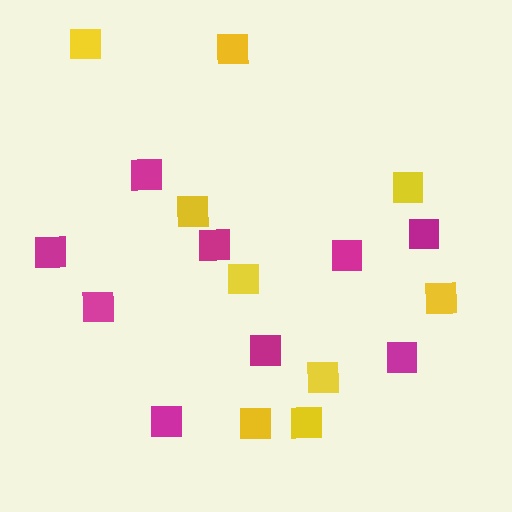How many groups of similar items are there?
There are 2 groups: one group of magenta squares (9) and one group of yellow squares (9).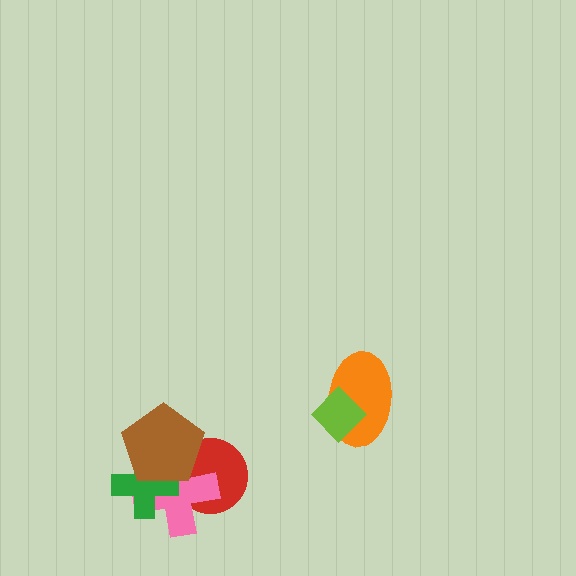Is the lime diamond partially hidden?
No, no other shape covers it.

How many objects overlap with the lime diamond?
1 object overlaps with the lime diamond.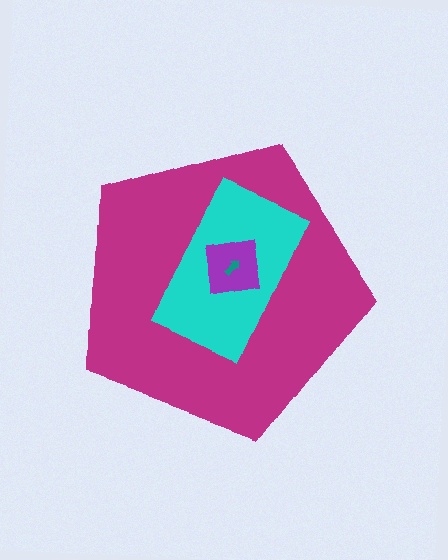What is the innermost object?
The teal arrow.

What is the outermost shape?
The magenta pentagon.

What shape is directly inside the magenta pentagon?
The cyan rectangle.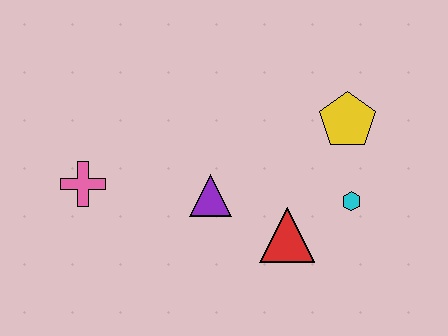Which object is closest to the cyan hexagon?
The red triangle is closest to the cyan hexagon.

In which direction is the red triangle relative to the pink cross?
The red triangle is to the right of the pink cross.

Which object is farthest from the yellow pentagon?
The pink cross is farthest from the yellow pentagon.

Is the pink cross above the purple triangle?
Yes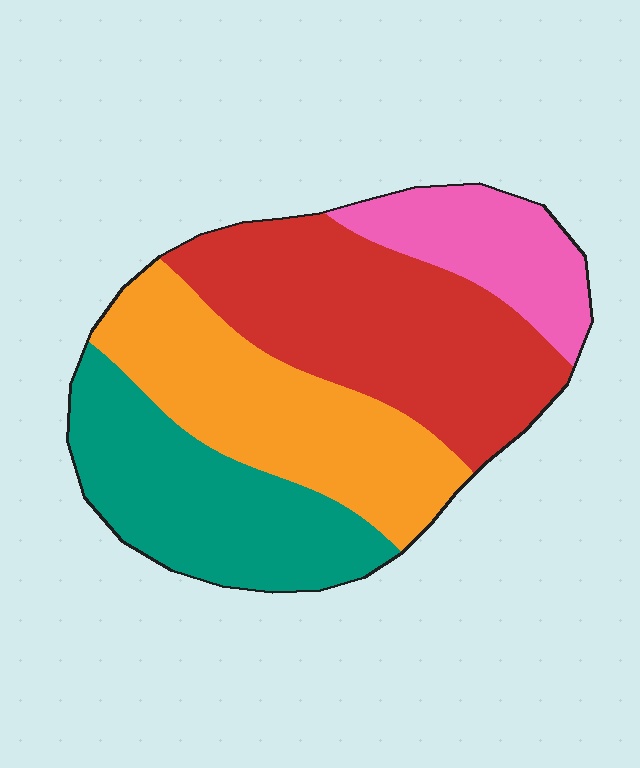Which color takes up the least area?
Pink, at roughly 15%.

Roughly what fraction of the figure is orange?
Orange covers 27% of the figure.